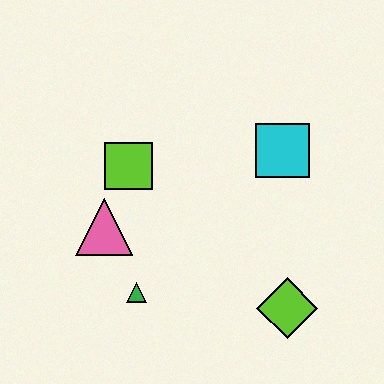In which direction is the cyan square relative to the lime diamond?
The cyan square is above the lime diamond.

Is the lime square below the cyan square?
Yes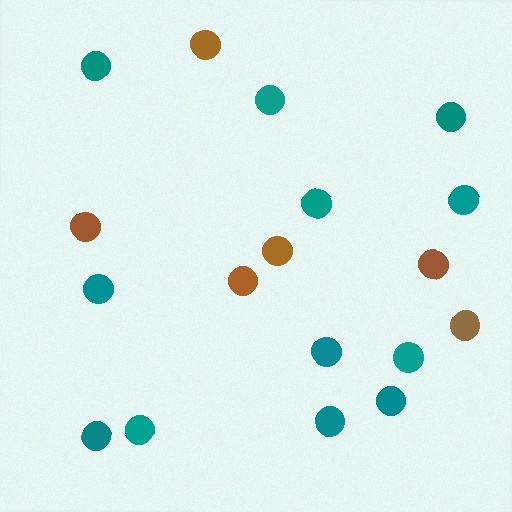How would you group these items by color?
There are 2 groups: one group of teal circles (12) and one group of brown circles (6).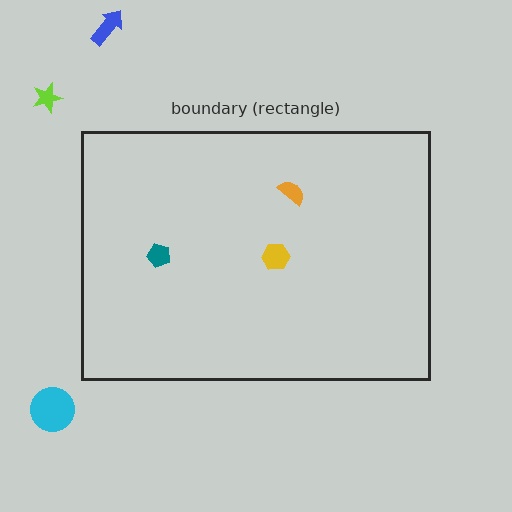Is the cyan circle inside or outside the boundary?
Outside.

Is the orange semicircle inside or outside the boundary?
Inside.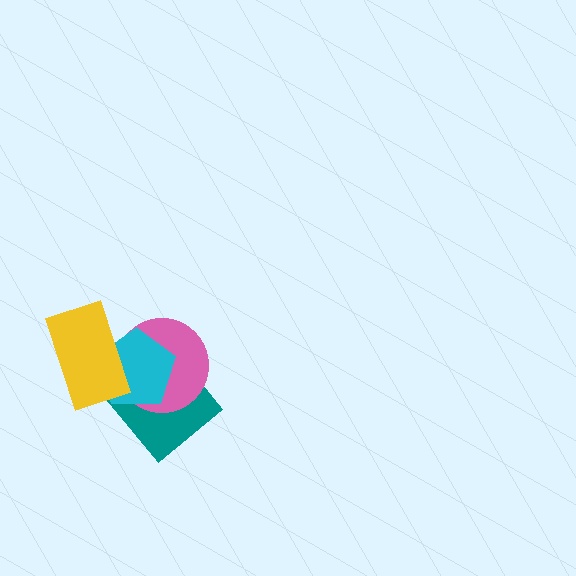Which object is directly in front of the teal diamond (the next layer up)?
The pink circle is directly in front of the teal diamond.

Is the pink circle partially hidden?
Yes, it is partially covered by another shape.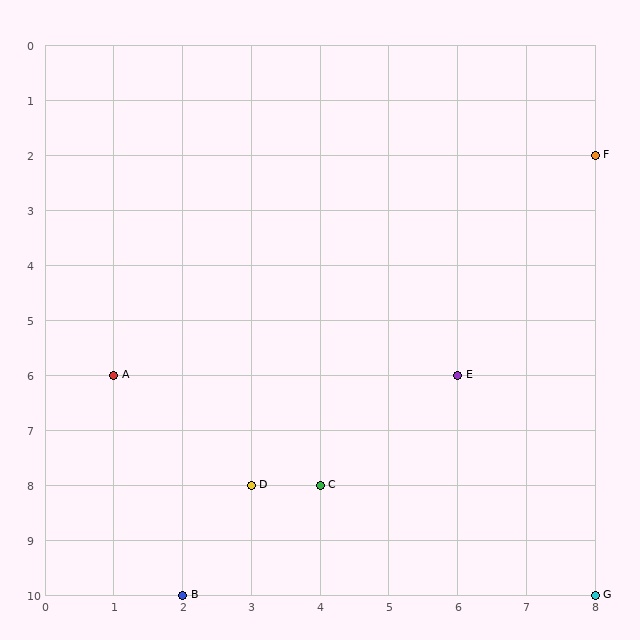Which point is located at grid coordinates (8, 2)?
Point F is at (8, 2).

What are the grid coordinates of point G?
Point G is at grid coordinates (8, 10).